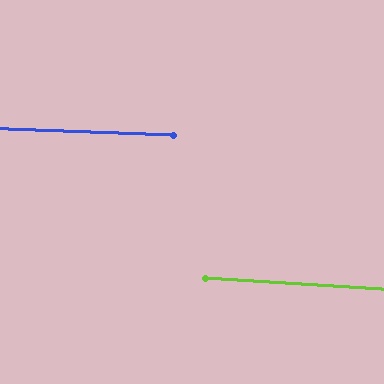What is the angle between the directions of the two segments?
Approximately 2 degrees.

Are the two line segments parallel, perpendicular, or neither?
Parallel — their directions differ by only 1.5°.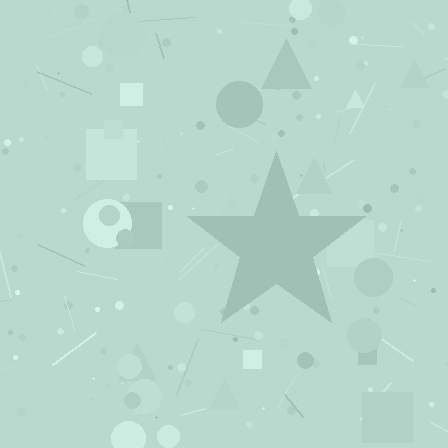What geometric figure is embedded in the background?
A star is embedded in the background.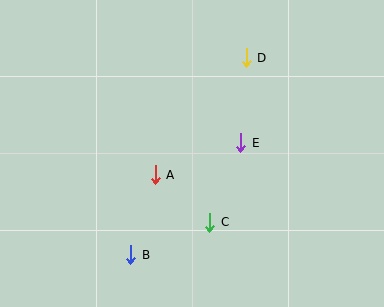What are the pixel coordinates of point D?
Point D is at (246, 58).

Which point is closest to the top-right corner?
Point D is closest to the top-right corner.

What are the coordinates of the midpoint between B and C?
The midpoint between B and C is at (170, 239).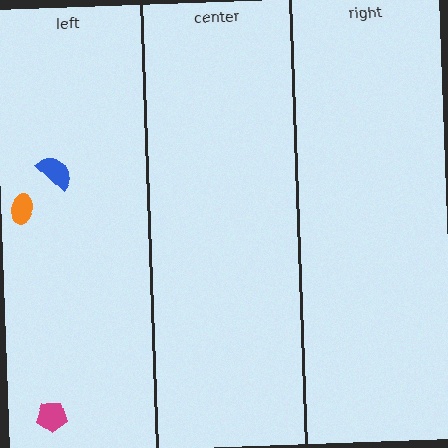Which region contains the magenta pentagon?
The left region.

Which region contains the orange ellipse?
The left region.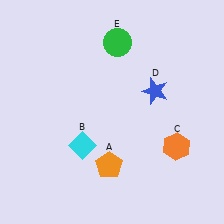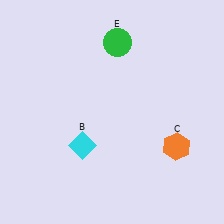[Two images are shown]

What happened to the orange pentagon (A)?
The orange pentagon (A) was removed in Image 2. It was in the bottom-left area of Image 1.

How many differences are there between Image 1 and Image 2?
There are 2 differences between the two images.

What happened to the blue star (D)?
The blue star (D) was removed in Image 2. It was in the top-right area of Image 1.